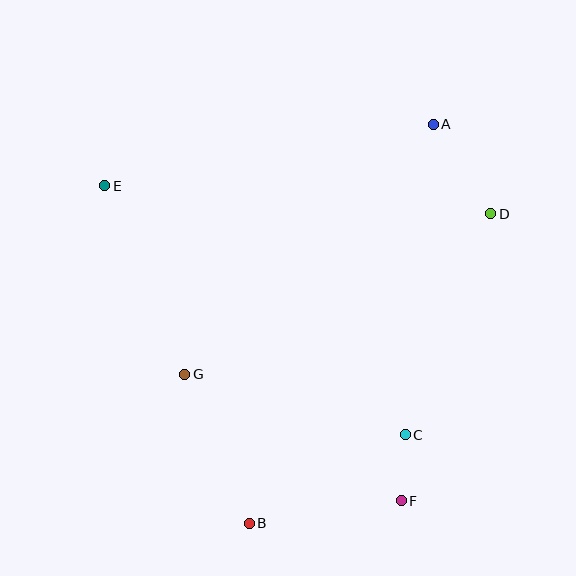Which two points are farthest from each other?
Points A and B are farthest from each other.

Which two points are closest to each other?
Points C and F are closest to each other.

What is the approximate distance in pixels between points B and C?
The distance between B and C is approximately 179 pixels.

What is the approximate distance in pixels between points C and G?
The distance between C and G is approximately 229 pixels.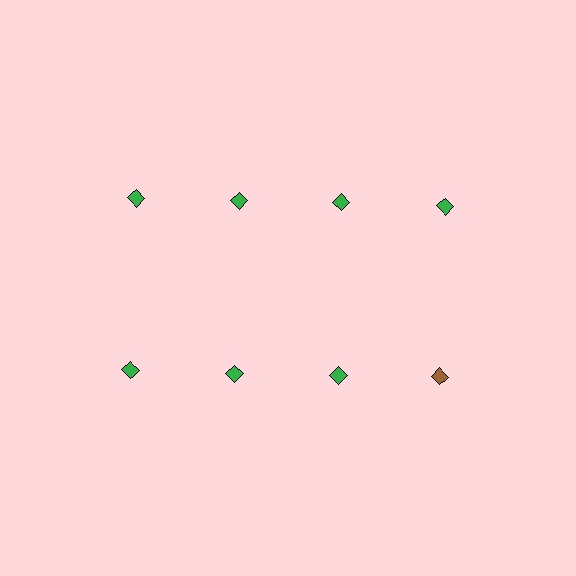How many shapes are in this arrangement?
There are 8 shapes arranged in a grid pattern.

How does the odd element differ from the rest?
It has a different color: brown instead of green.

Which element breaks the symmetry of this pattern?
The brown diamond in the second row, second from right column breaks the symmetry. All other shapes are green diamonds.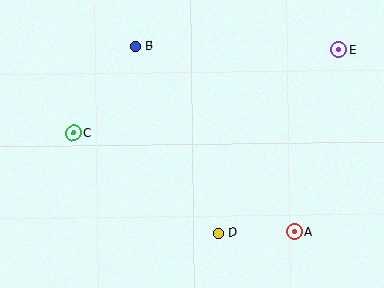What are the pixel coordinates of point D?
Point D is at (219, 233).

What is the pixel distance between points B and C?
The distance between B and C is 107 pixels.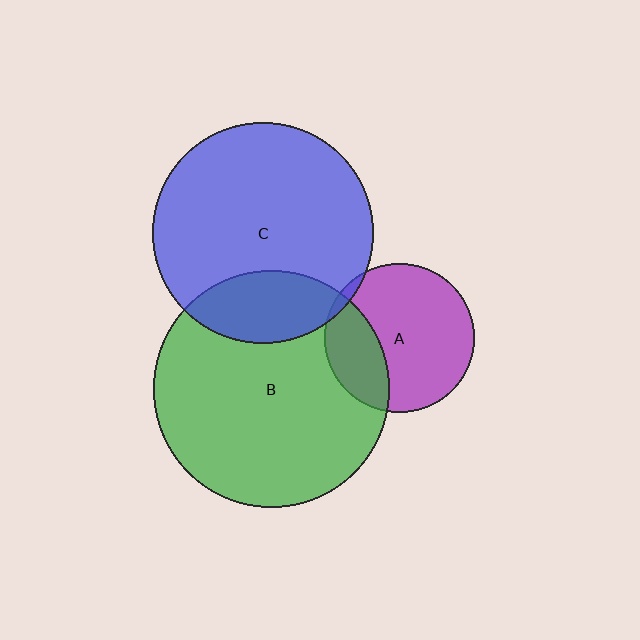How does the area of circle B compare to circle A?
Approximately 2.5 times.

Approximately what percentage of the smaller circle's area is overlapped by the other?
Approximately 20%.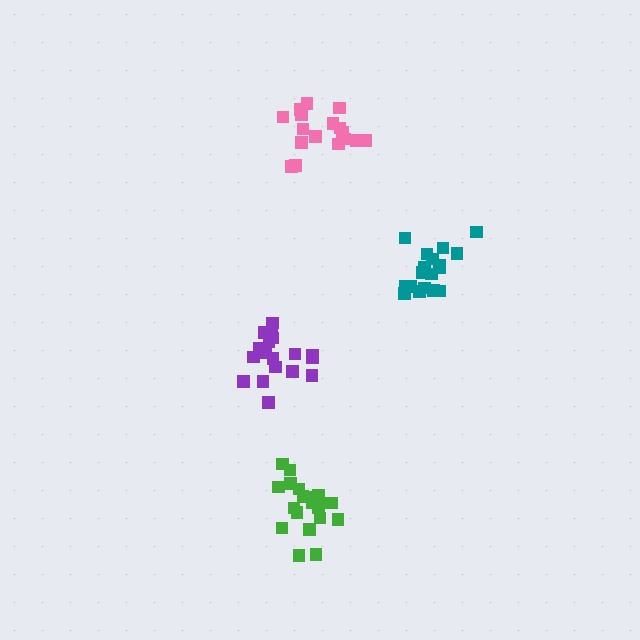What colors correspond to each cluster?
The clusters are colored: green, pink, teal, purple.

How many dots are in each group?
Group 1: 19 dots, Group 2: 17 dots, Group 3: 18 dots, Group 4: 20 dots (74 total).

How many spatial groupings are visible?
There are 4 spatial groupings.